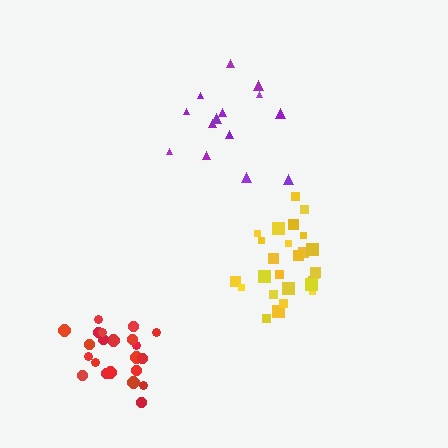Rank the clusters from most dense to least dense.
red, yellow, purple.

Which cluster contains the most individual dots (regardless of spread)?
Yellow (26).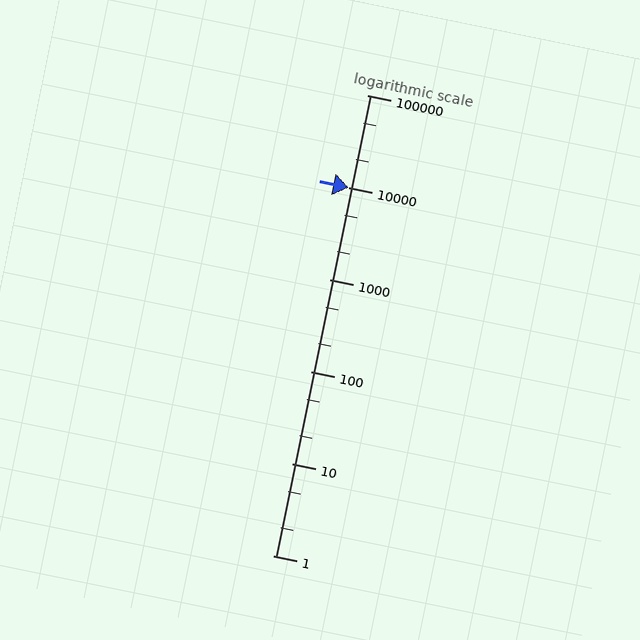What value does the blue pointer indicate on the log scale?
The pointer indicates approximately 10000.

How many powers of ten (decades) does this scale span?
The scale spans 5 decades, from 1 to 100000.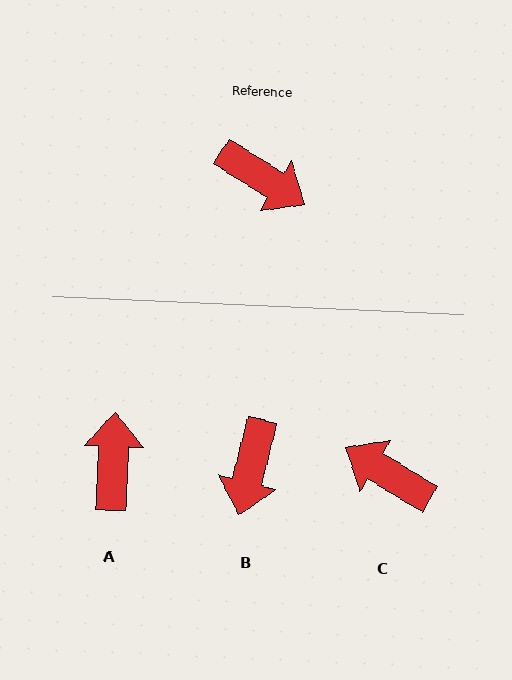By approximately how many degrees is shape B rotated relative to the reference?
Approximately 72 degrees clockwise.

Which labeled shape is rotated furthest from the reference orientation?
C, about 179 degrees away.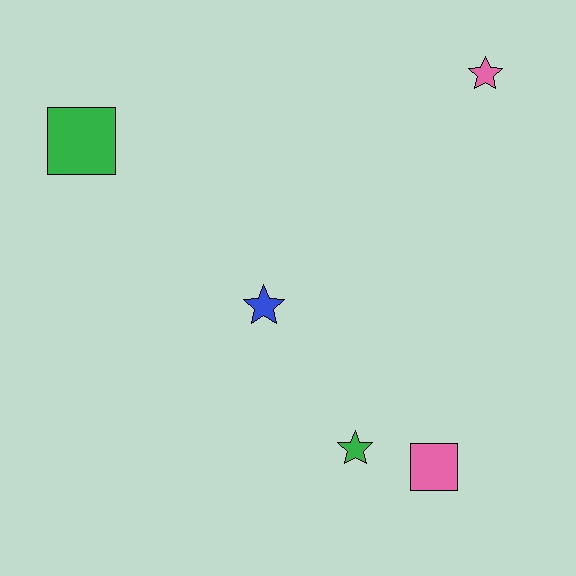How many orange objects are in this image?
There are no orange objects.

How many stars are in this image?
There are 3 stars.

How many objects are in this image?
There are 5 objects.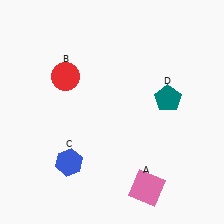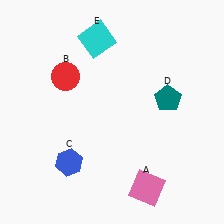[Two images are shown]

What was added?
A cyan square (E) was added in Image 2.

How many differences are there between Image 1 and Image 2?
There is 1 difference between the two images.